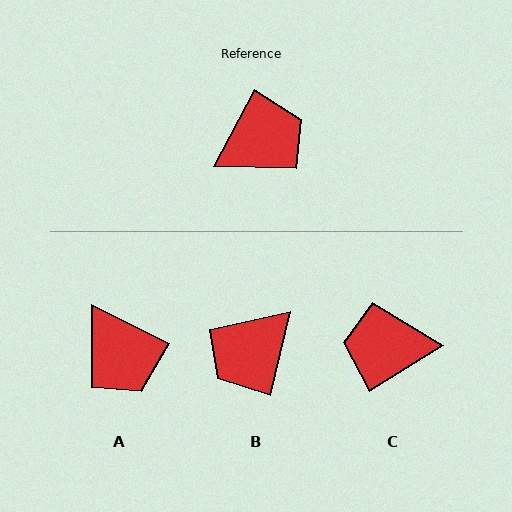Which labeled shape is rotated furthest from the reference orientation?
B, about 165 degrees away.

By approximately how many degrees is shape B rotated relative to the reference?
Approximately 165 degrees clockwise.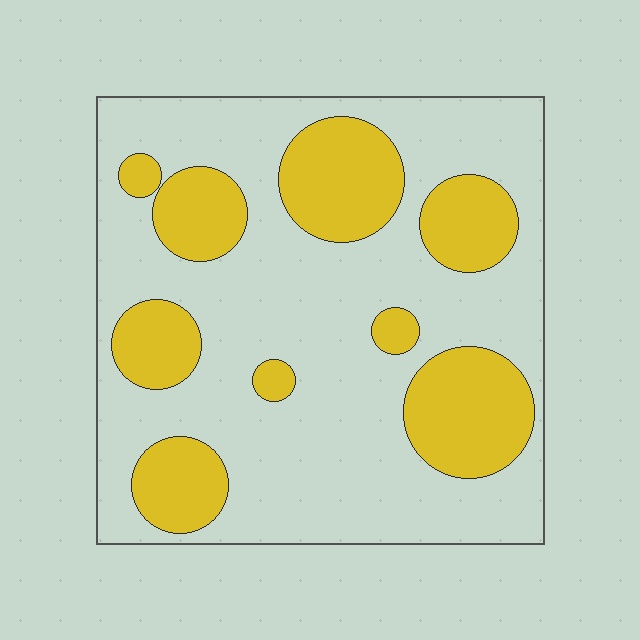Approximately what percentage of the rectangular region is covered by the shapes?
Approximately 30%.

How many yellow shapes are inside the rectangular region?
9.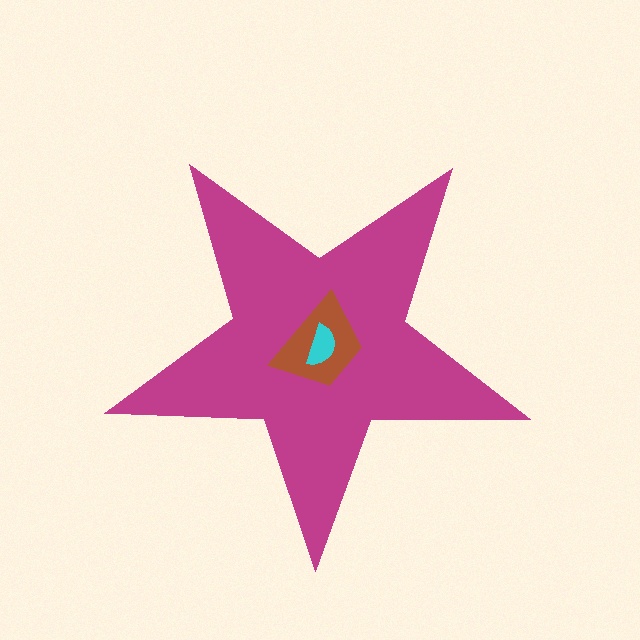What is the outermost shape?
The magenta star.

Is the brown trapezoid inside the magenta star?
Yes.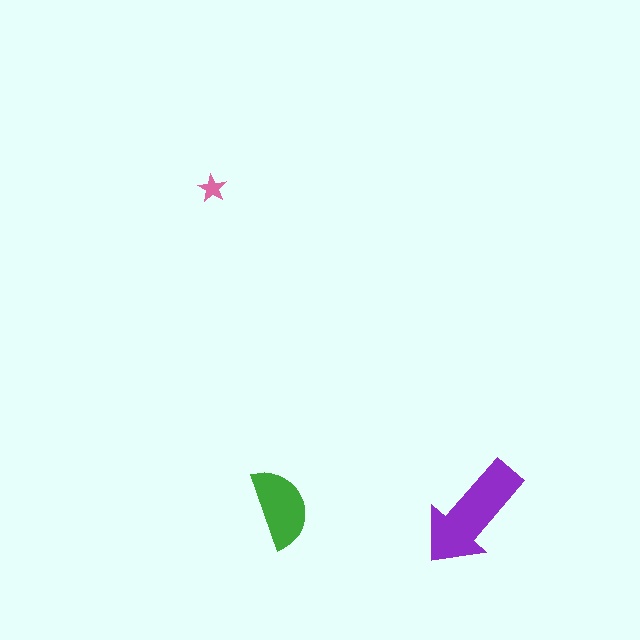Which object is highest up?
The pink star is topmost.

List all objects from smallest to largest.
The pink star, the green semicircle, the purple arrow.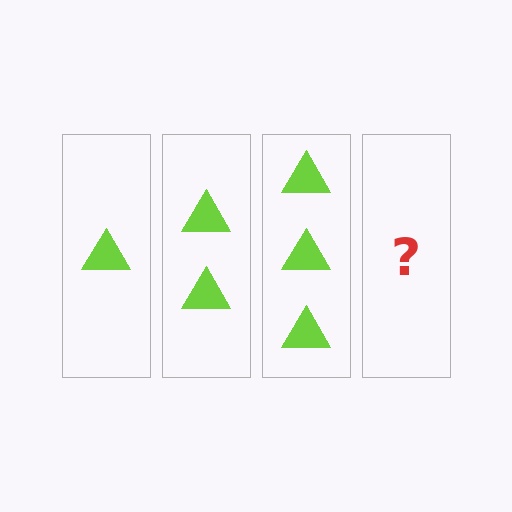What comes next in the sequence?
The next element should be 4 triangles.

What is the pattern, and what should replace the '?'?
The pattern is that each step adds one more triangle. The '?' should be 4 triangles.